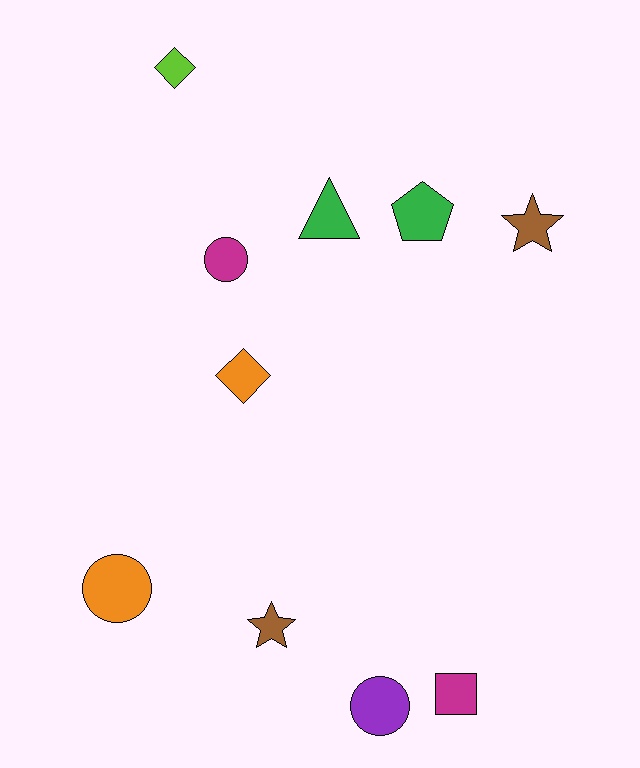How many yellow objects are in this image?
There are no yellow objects.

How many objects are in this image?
There are 10 objects.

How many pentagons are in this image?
There is 1 pentagon.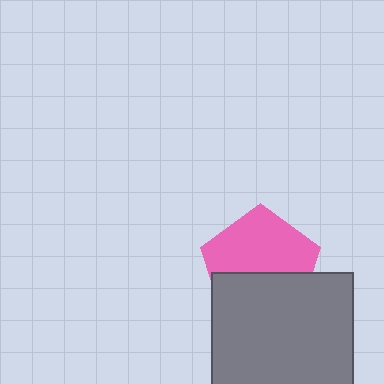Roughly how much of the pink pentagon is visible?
About half of it is visible (roughly 56%).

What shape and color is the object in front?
The object in front is a gray square.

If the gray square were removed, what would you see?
You would see the complete pink pentagon.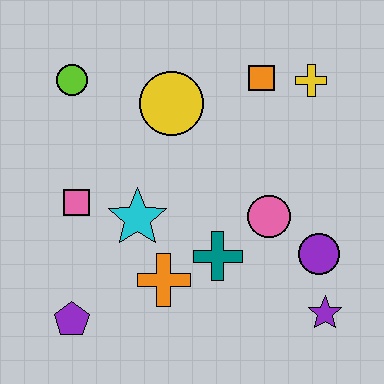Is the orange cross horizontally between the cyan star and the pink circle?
Yes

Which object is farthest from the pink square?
The purple star is farthest from the pink square.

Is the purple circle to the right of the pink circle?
Yes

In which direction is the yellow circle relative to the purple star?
The yellow circle is above the purple star.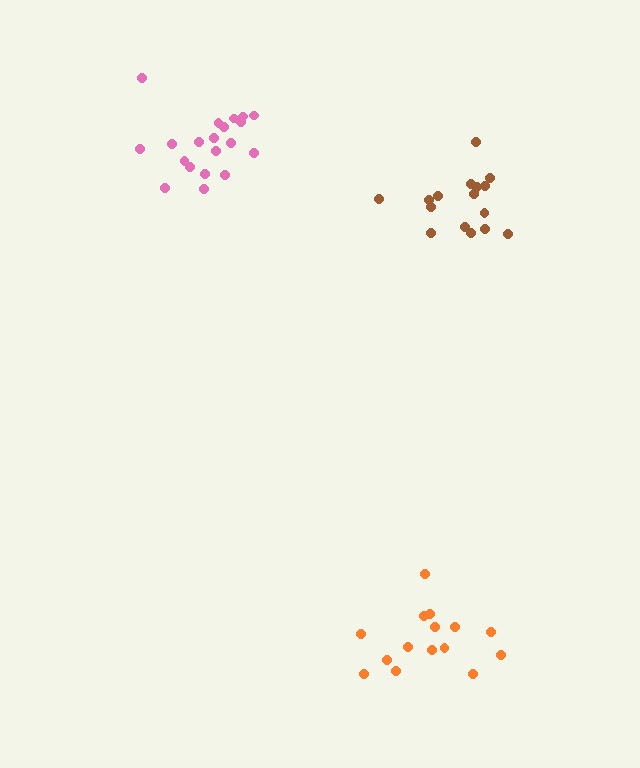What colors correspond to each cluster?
The clusters are colored: pink, orange, brown.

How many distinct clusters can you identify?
There are 3 distinct clusters.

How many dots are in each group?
Group 1: 20 dots, Group 2: 15 dots, Group 3: 16 dots (51 total).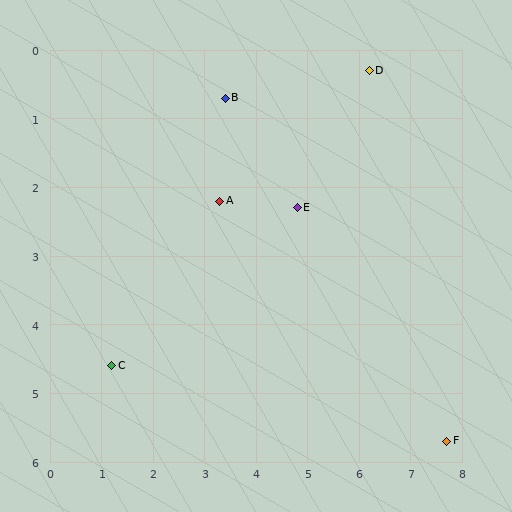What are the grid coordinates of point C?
Point C is at approximately (1.2, 4.6).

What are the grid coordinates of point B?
Point B is at approximately (3.4, 0.7).